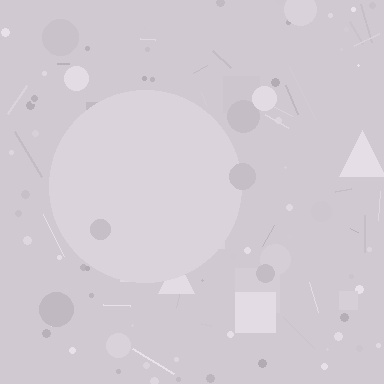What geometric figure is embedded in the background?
A circle is embedded in the background.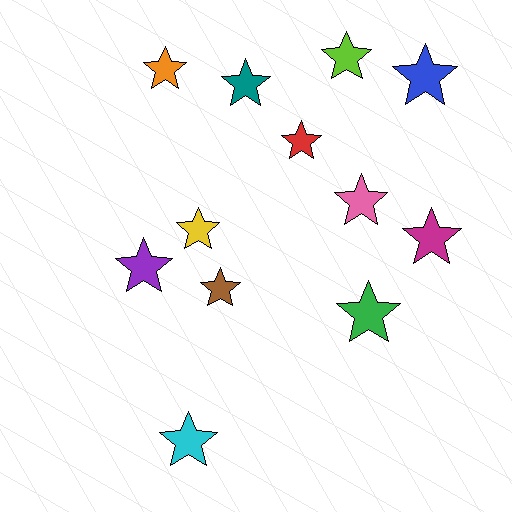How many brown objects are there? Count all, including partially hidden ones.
There is 1 brown object.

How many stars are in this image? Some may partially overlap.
There are 12 stars.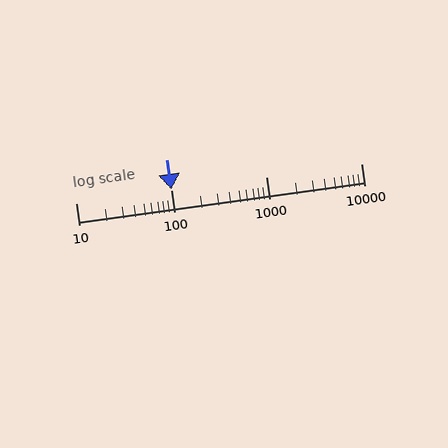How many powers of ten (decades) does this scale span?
The scale spans 3 decades, from 10 to 10000.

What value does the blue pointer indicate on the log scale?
The pointer indicates approximately 100.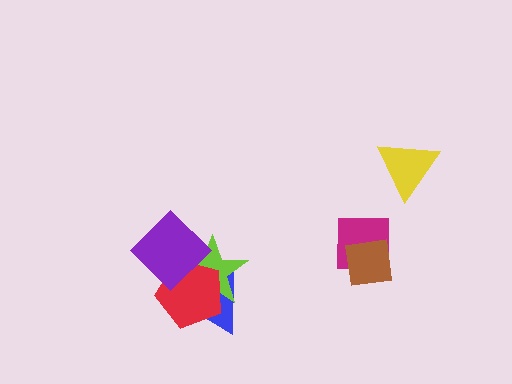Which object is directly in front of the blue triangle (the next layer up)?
The lime star is directly in front of the blue triangle.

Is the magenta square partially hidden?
Yes, it is partially covered by another shape.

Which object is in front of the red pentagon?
The purple diamond is in front of the red pentagon.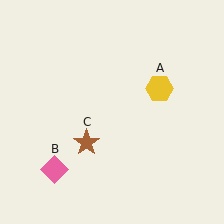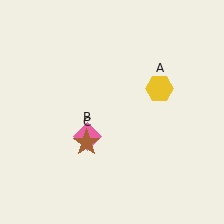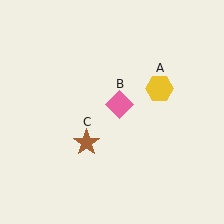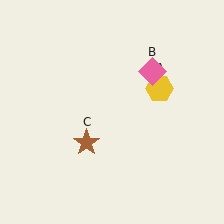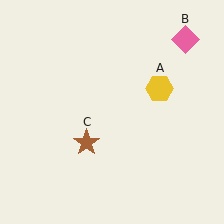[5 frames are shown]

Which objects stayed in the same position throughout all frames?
Yellow hexagon (object A) and brown star (object C) remained stationary.